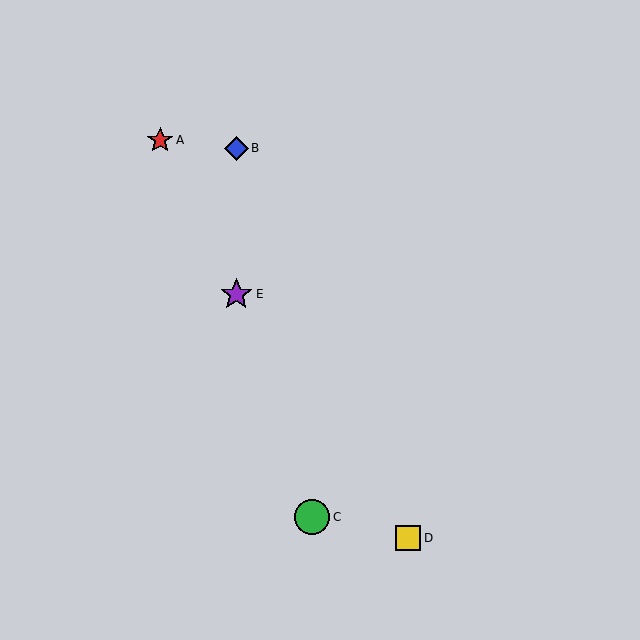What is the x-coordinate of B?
Object B is at x≈236.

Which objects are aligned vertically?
Objects B, E are aligned vertically.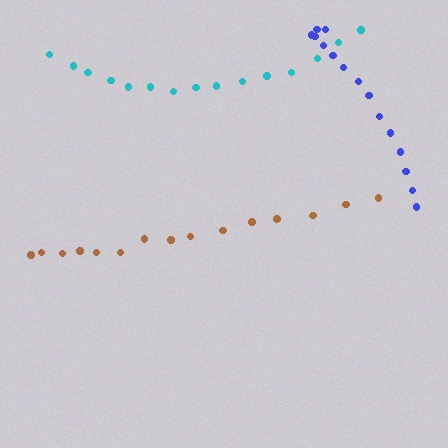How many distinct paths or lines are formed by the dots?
There are 3 distinct paths.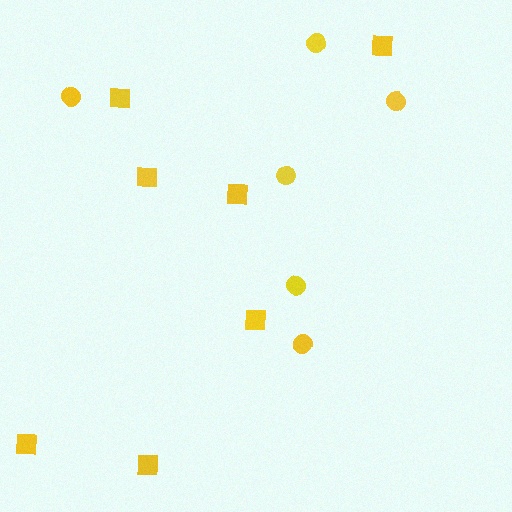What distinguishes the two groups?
There are 2 groups: one group of squares (7) and one group of circles (6).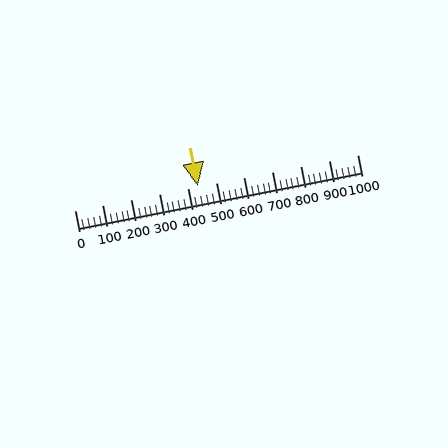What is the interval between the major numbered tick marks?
The major tick marks are spaced 100 units apart.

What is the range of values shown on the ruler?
The ruler shows values from 0 to 1000.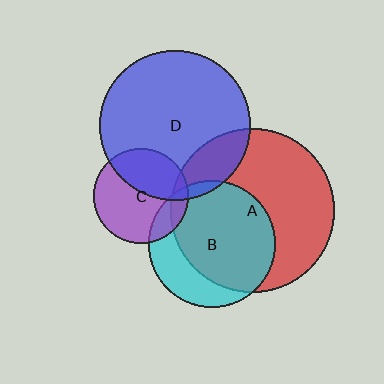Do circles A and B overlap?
Yes.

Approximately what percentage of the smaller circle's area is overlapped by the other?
Approximately 70%.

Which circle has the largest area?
Circle A (red).